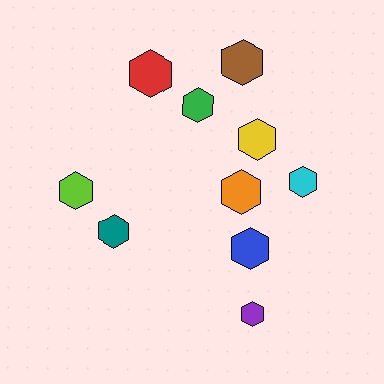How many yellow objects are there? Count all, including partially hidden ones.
There is 1 yellow object.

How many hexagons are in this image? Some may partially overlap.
There are 10 hexagons.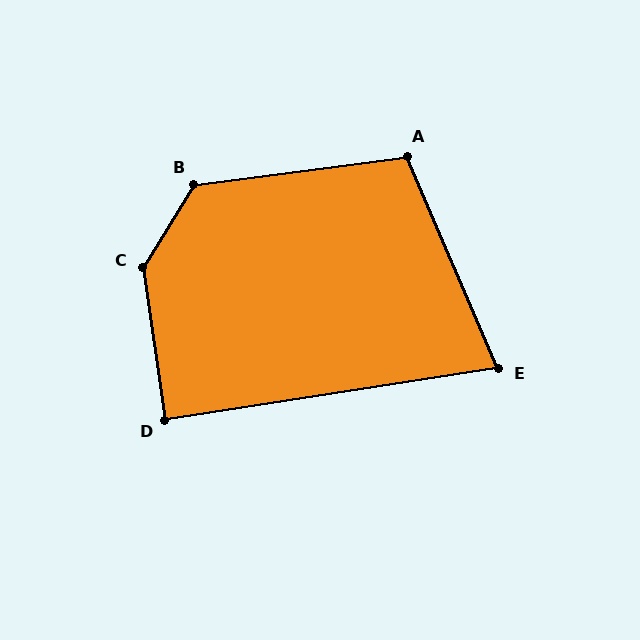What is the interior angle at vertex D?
Approximately 89 degrees (approximately right).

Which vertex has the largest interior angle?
C, at approximately 140 degrees.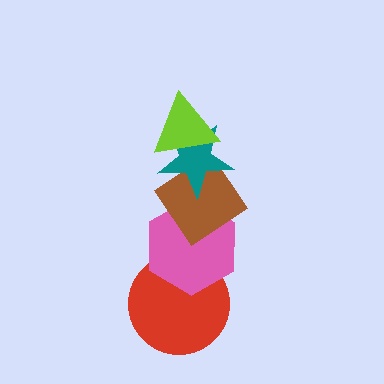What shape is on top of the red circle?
The pink hexagon is on top of the red circle.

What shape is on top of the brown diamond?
The teal star is on top of the brown diamond.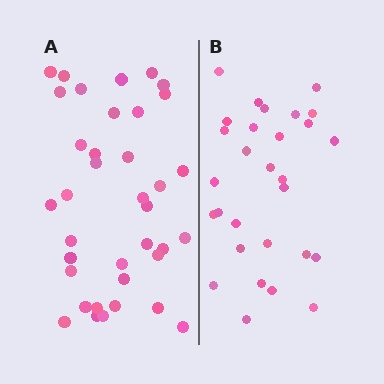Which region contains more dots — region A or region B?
Region A (the left region) has more dots.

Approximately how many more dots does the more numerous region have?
Region A has roughly 8 or so more dots than region B.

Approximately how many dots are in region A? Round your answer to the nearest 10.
About 40 dots. (The exact count is 37, which rounds to 40.)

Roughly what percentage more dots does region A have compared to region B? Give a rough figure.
About 30% more.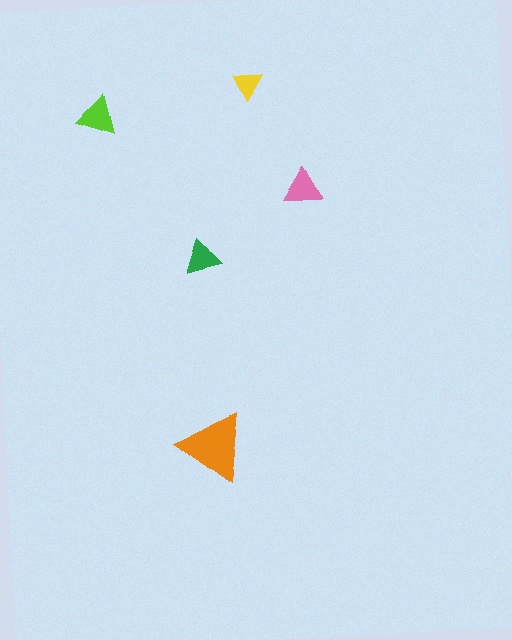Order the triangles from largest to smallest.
the orange one, the lime one, the pink one, the green one, the yellow one.